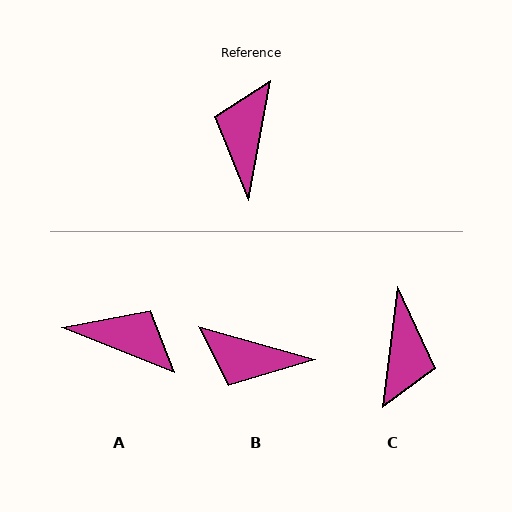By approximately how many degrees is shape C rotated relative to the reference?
Approximately 177 degrees clockwise.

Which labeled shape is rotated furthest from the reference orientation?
C, about 177 degrees away.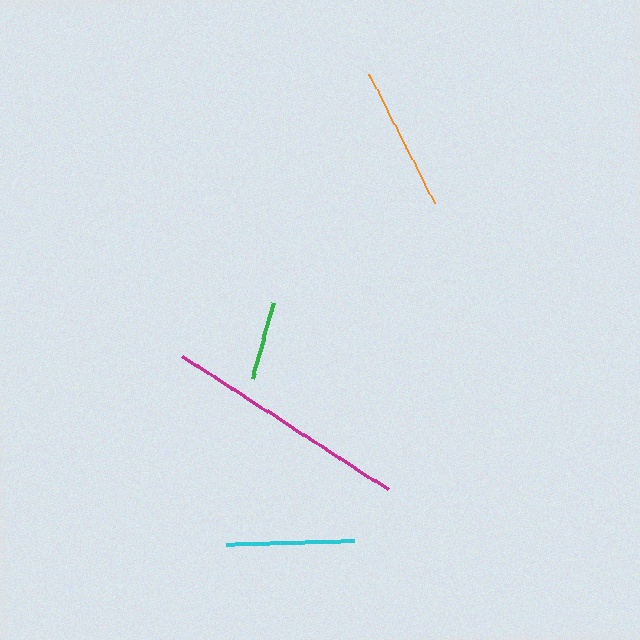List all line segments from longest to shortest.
From longest to shortest: magenta, orange, cyan, green.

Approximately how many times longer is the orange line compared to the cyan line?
The orange line is approximately 1.1 times the length of the cyan line.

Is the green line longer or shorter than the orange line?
The orange line is longer than the green line.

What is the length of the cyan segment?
The cyan segment is approximately 128 pixels long.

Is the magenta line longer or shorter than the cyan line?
The magenta line is longer than the cyan line.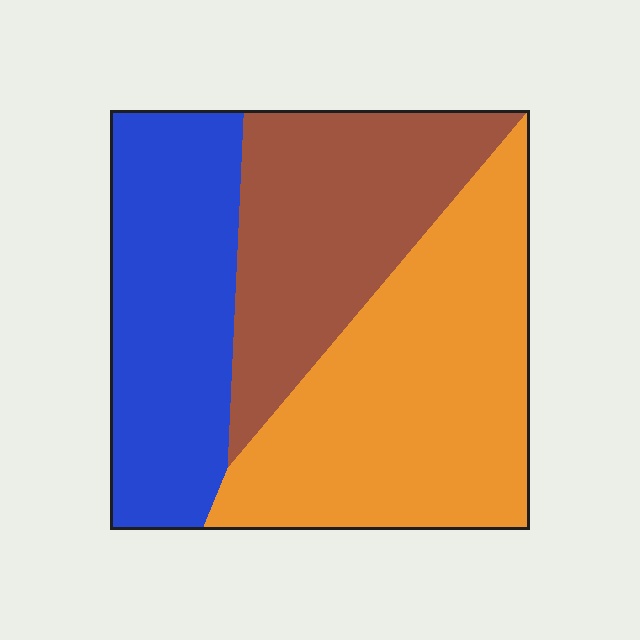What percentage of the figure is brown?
Brown takes up about one quarter (1/4) of the figure.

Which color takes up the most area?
Orange, at roughly 40%.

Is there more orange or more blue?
Orange.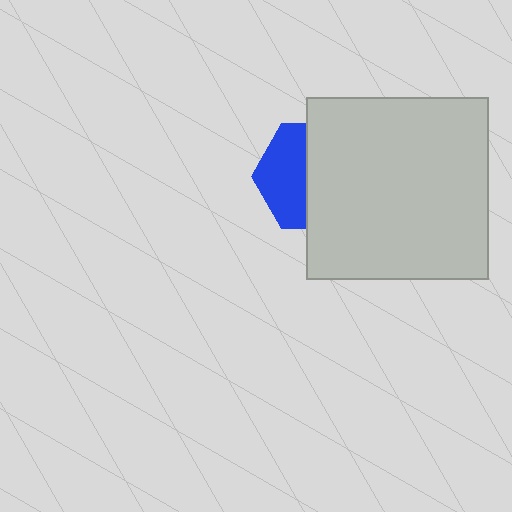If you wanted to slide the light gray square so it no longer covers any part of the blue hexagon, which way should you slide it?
Slide it right — that is the most direct way to separate the two shapes.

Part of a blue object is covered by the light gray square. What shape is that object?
It is a hexagon.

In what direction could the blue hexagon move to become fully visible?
The blue hexagon could move left. That would shift it out from behind the light gray square entirely.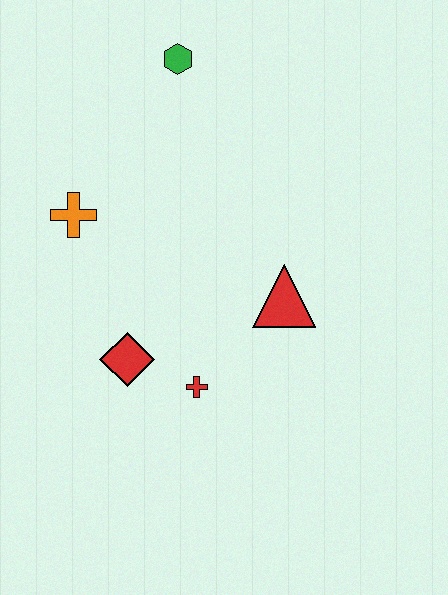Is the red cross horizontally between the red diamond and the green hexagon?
No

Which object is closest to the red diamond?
The red cross is closest to the red diamond.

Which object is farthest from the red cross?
The green hexagon is farthest from the red cross.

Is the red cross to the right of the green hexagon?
Yes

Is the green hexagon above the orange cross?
Yes